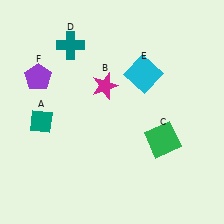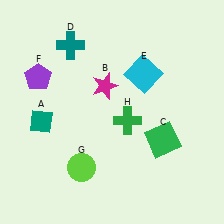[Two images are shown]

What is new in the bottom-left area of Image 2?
A lime circle (G) was added in the bottom-left area of Image 2.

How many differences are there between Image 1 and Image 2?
There are 2 differences between the two images.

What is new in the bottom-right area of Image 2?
A green cross (H) was added in the bottom-right area of Image 2.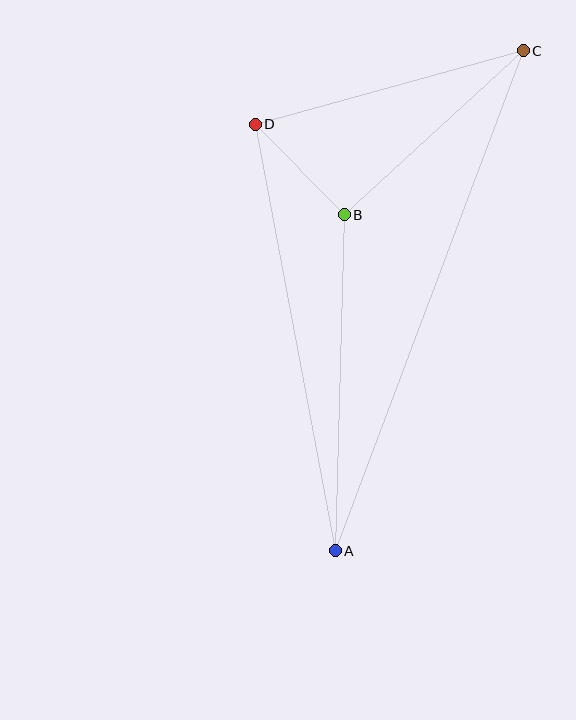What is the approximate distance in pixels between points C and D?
The distance between C and D is approximately 278 pixels.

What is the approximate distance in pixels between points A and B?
The distance between A and B is approximately 336 pixels.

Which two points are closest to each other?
Points B and D are closest to each other.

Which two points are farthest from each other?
Points A and C are farthest from each other.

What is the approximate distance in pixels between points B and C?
The distance between B and C is approximately 243 pixels.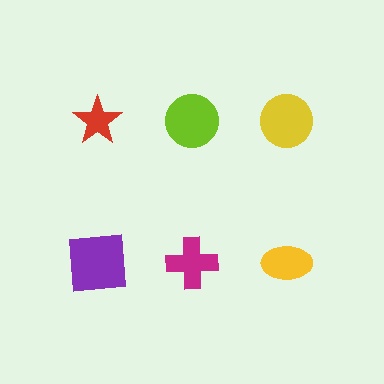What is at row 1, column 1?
A red star.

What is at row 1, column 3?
A yellow circle.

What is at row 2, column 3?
A yellow ellipse.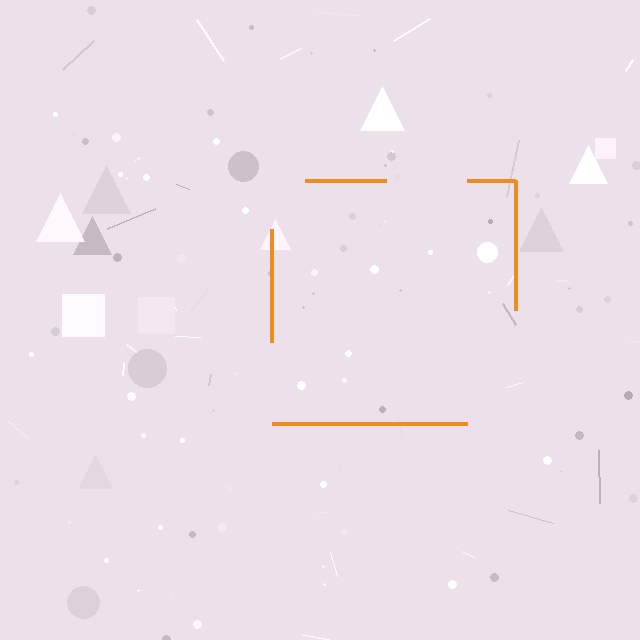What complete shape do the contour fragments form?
The contour fragments form a square.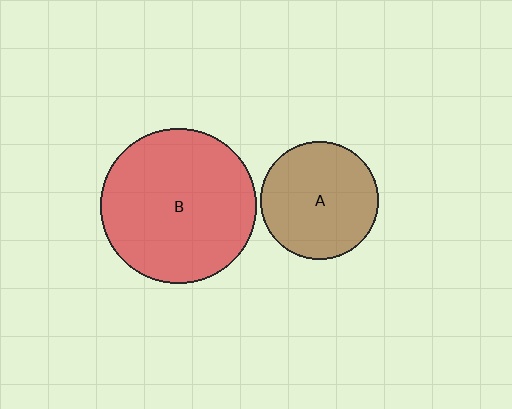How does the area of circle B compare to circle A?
Approximately 1.7 times.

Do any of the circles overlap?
No, none of the circles overlap.